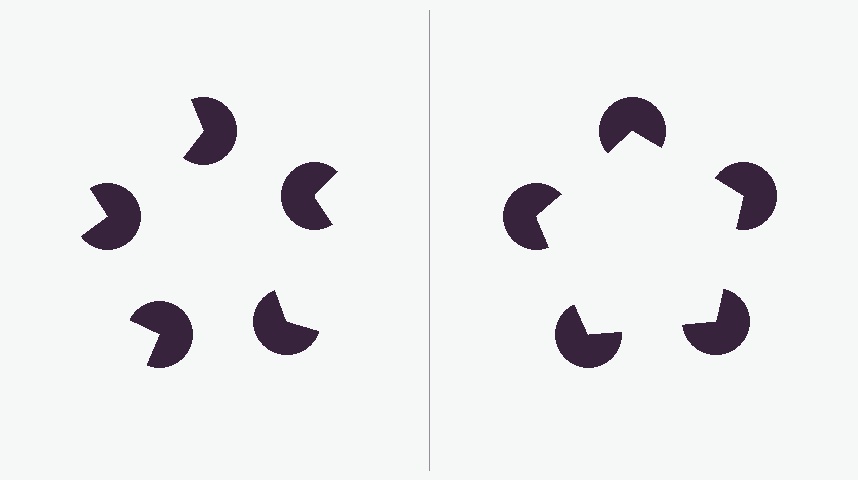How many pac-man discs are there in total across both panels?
10 — 5 on each side.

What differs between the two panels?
The pac-man discs are positioned identically on both sides; only the wedge orientations differ. On the right they align to a pentagon; on the left they are misaligned.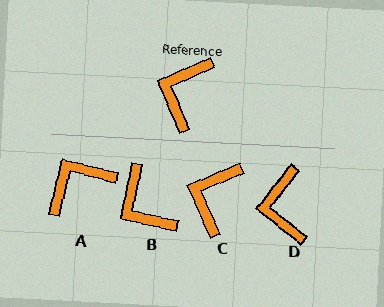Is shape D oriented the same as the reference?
No, it is off by about 28 degrees.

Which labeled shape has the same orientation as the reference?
C.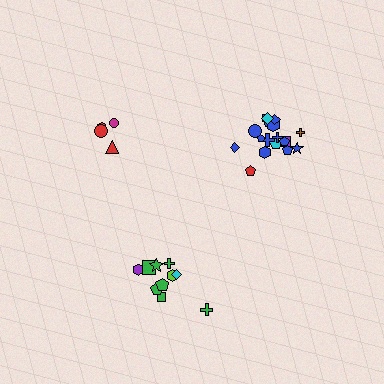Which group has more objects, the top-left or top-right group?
The top-right group.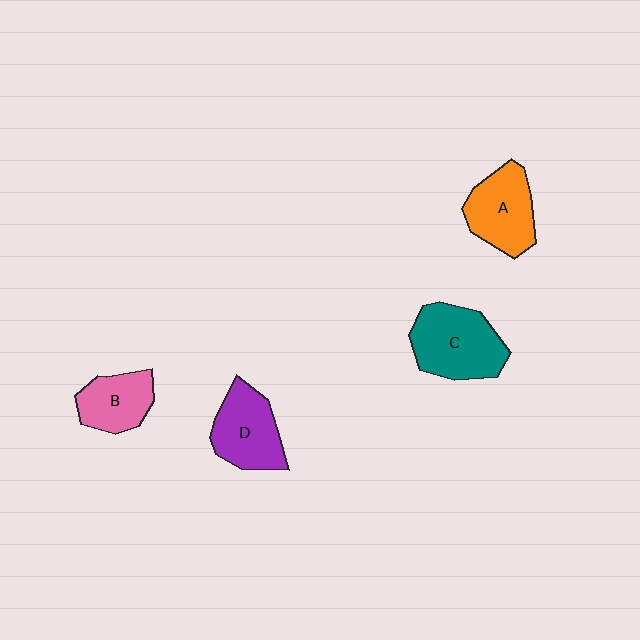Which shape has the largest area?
Shape C (teal).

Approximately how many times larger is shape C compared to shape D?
Approximately 1.2 times.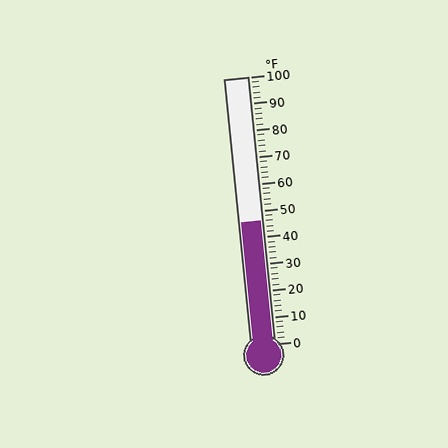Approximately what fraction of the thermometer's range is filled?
The thermometer is filled to approximately 45% of its range.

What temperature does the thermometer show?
The thermometer shows approximately 46°F.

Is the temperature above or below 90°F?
The temperature is below 90°F.